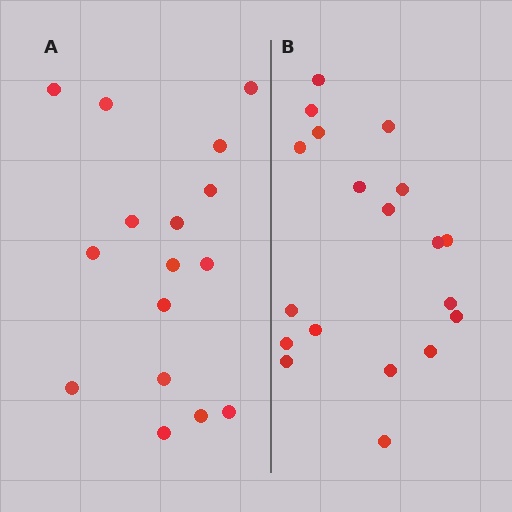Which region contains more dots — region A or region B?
Region B (the right region) has more dots.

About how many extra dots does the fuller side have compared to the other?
Region B has just a few more — roughly 2 or 3 more dots than region A.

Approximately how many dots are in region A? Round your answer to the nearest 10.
About 20 dots. (The exact count is 16, which rounds to 20.)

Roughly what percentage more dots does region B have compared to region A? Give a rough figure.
About 20% more.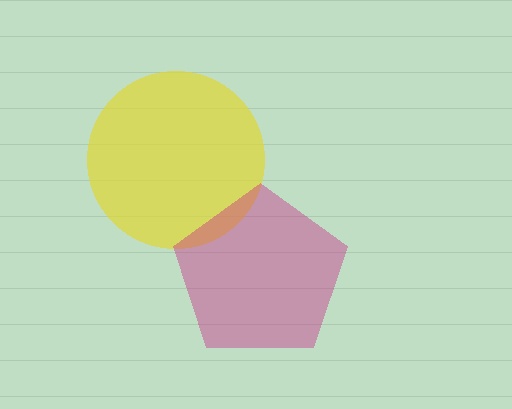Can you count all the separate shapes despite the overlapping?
Yes, there are 2 separate shapes.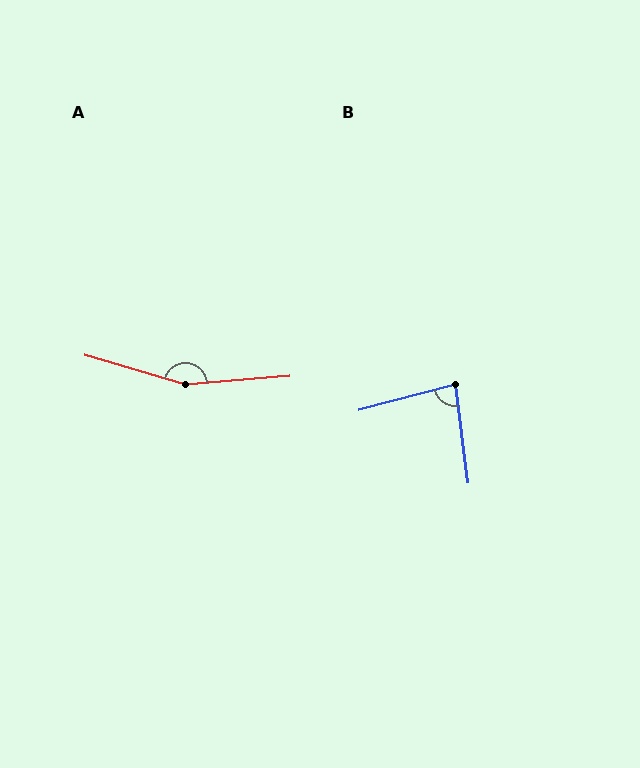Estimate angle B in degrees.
Approximately 83 degrees.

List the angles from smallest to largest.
B (83°), A (159°).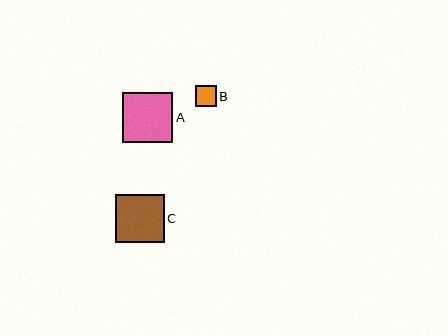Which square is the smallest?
Square B is the smallest with a size of approximately 20 pixels.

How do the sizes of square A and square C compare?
Square A and square C are approximately the same size.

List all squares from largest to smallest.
From largest to smallest: A, C, B.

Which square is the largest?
Square A is the largest with a size of approximately 50 pixels.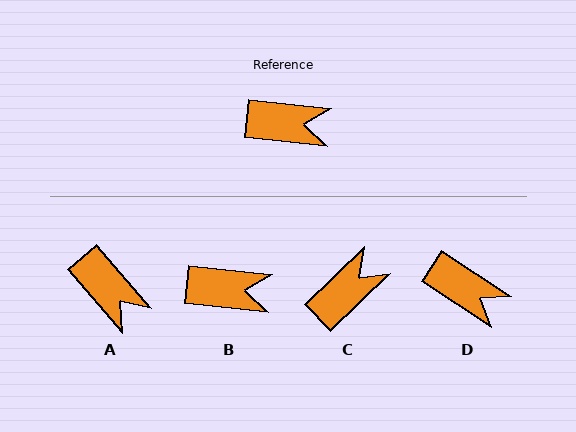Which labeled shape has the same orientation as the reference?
B.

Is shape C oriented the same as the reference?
No, it is off by about 51 degrees.